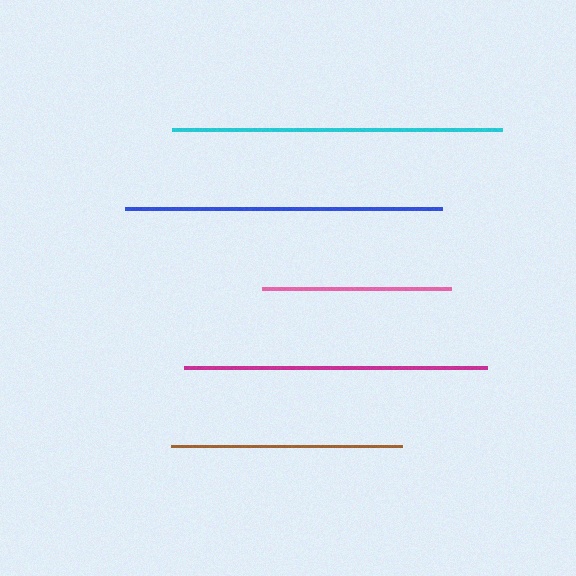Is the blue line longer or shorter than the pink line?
The blue line is longer than the pink line.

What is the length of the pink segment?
The pink segment is approximately 189 pixels long.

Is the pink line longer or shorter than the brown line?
The brown line is longer than the pink line.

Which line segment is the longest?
The cyan line is the longest at approximately 330 pixels.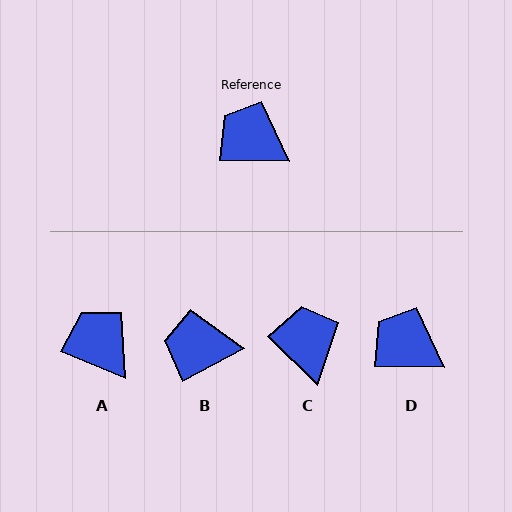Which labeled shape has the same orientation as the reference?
D.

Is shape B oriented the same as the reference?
No, it is off by about 29 degrees.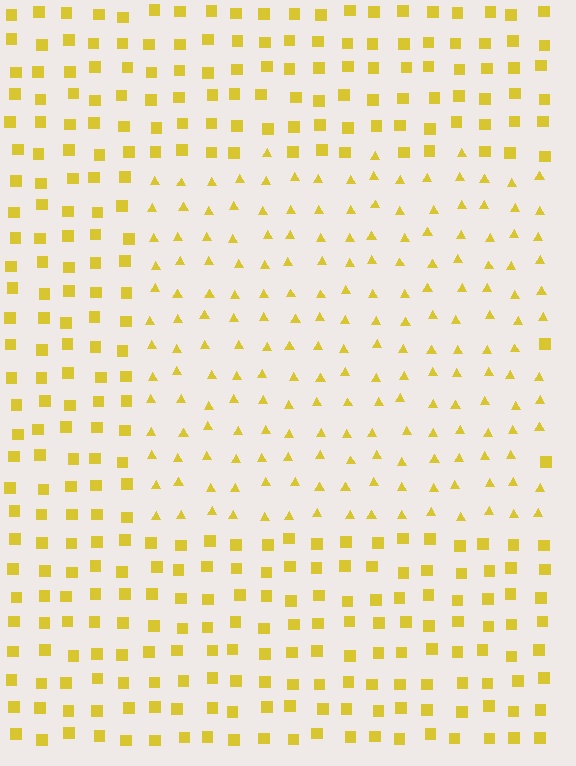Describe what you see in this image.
The image is filled with small yellow elements arranged in a uniform grid. A rectangle-shaped region contains triangles, while the surrounding area contains squares. The boundary is defined purely by the change in element shape.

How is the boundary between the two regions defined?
The boundary is defined by a change in element shape: triangles inside vs. squares outside. All elements share the same color and spacing.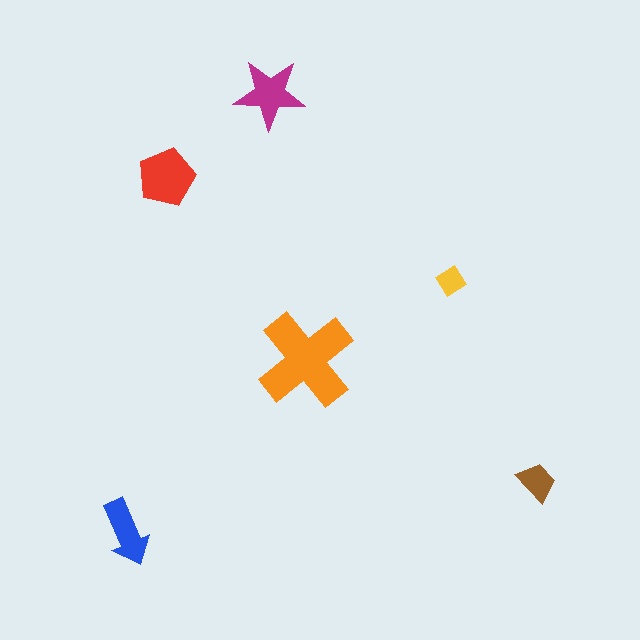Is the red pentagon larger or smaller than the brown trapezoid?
Larger.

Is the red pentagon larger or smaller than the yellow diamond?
Larger.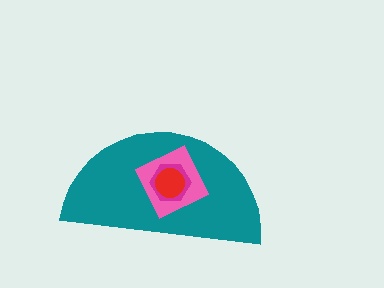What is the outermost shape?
The teal semicircle.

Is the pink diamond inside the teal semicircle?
Yes.